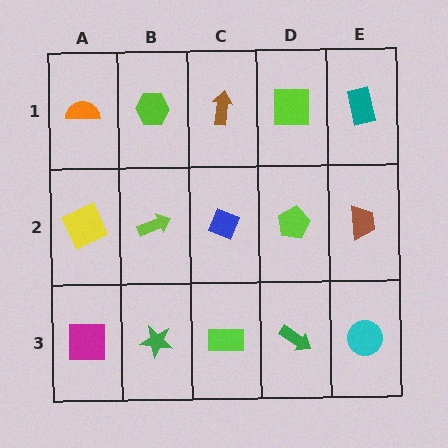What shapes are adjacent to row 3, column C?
A blue diamond (row 2, column C), a green star (row 3, column B), a green arrow (row 3, column D).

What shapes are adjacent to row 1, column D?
A lime pentagon (row 2, column D), a brown arrow (row 1, column C), a teal rectangle (row 1, column E).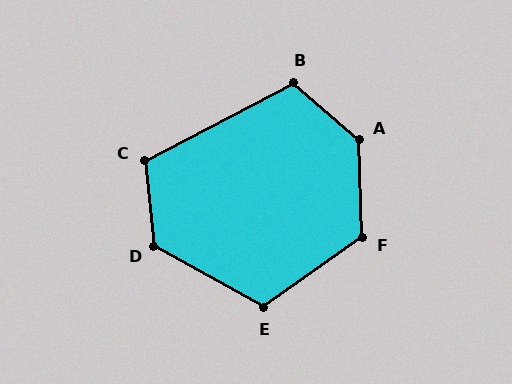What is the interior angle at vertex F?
Approximately 123 degrees (obtuse).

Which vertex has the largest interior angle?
A, at approximately 133 degrees.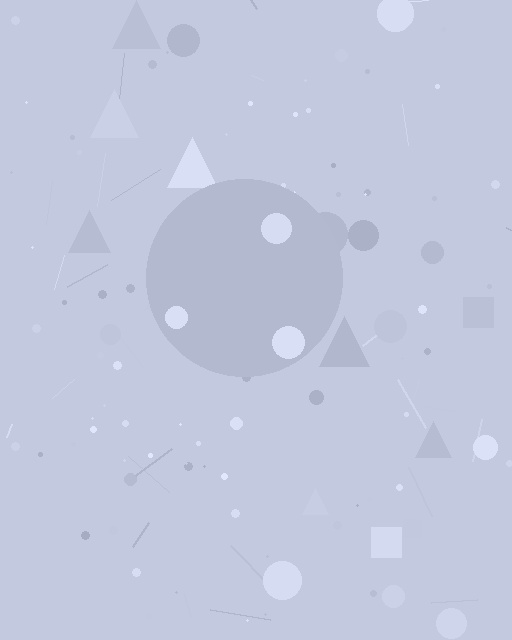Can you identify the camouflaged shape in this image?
The camouflaged shape is a circle.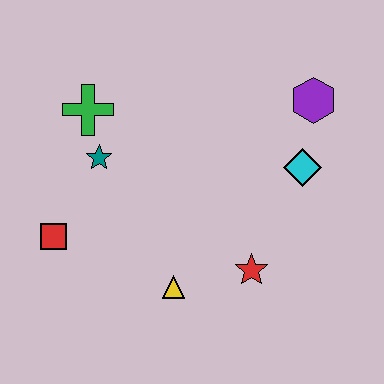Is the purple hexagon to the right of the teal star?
Yes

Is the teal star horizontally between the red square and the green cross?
No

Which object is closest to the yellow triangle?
The red star is closest to the yellow triangle.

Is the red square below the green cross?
Yes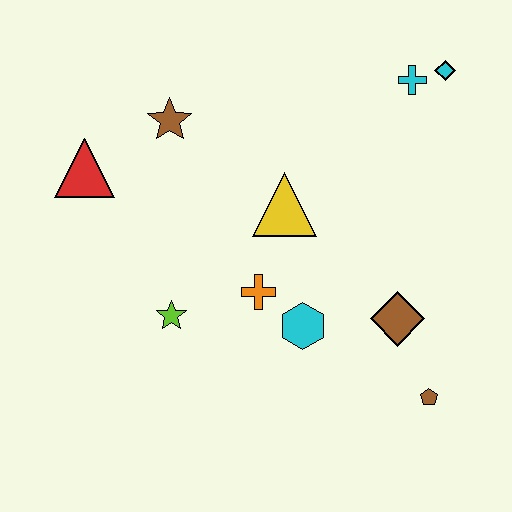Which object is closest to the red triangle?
The brown star is closest to the red triangle.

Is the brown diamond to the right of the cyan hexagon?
Yes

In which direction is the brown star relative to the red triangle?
The brown star is to the right of the red triangle.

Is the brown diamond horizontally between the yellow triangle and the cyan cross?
Yes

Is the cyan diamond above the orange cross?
Yes